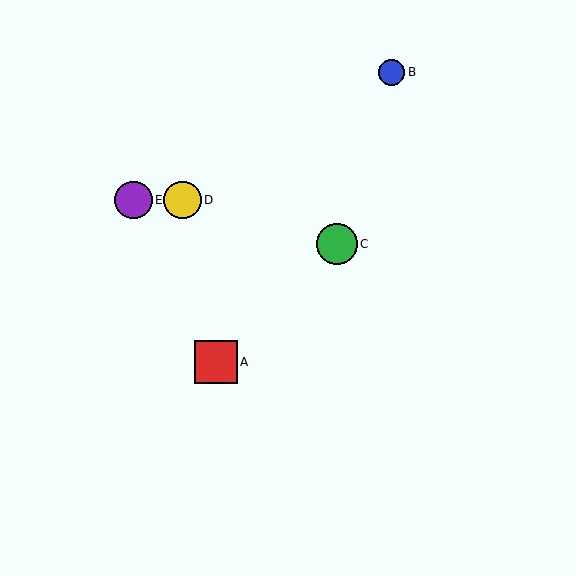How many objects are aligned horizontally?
2 objects (D, E) are aligned horizontally.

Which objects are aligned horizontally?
Objects D, E are aligned horizontally.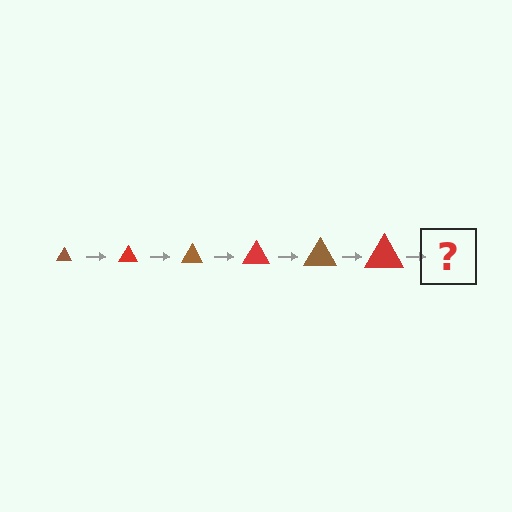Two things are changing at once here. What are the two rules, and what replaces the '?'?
The two rules are that the triangle grows larger each step and the color cycles through brown and red. The '?' should be a brown triangle, larger than the previous one.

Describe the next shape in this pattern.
It should be a brown triangle, larger than the previous one.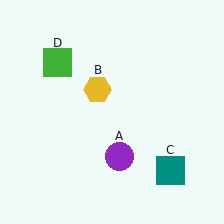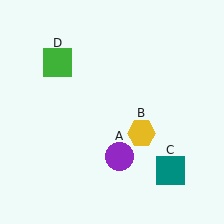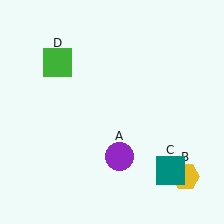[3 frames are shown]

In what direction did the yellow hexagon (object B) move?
The yellow hexagon (object B) moved down and to the right.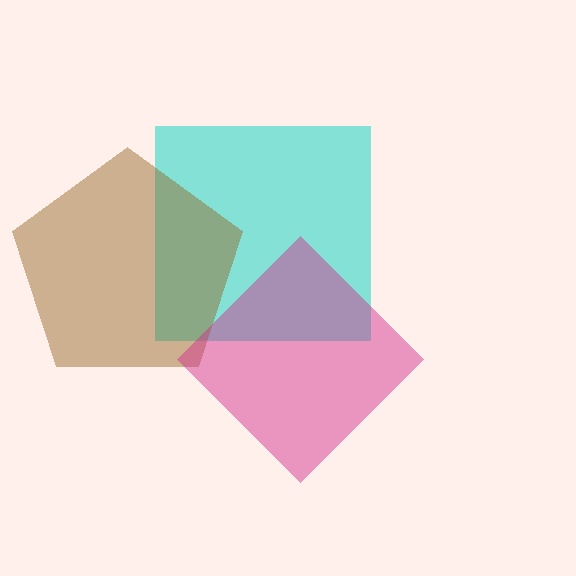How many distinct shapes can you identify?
There are 3 distinct shapes: a cyan square, a brown pentagon, a magenta diamond.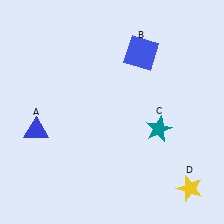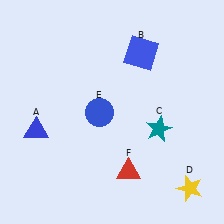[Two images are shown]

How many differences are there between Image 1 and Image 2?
There are 2 differences between the two images.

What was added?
A blue circle (E), a red triangle (F) were added in Image 2.